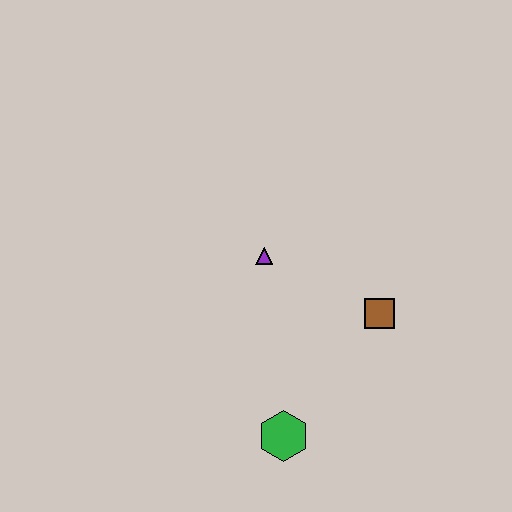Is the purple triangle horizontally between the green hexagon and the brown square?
No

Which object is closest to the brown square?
The purple triangle is closest to the brown square.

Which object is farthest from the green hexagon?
The purple triangle is farthest from the green hexagon.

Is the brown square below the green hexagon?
No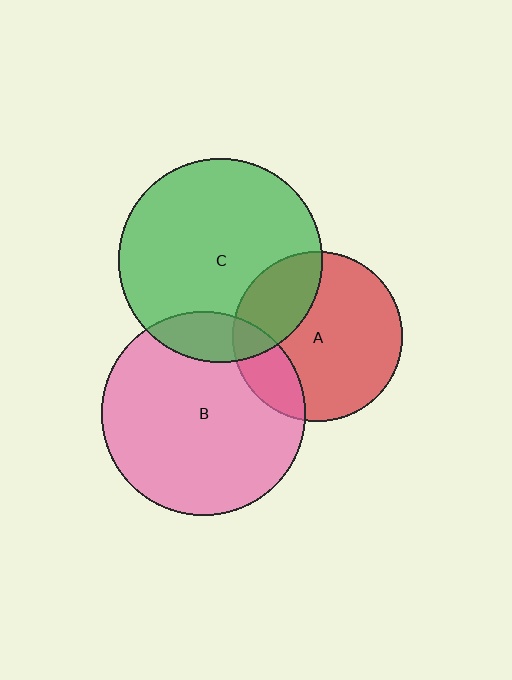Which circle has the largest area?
Circle C (green).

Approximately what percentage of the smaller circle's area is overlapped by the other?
Approximately 15%.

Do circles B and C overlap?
Yes.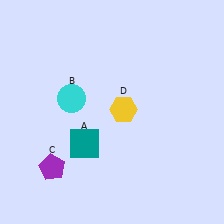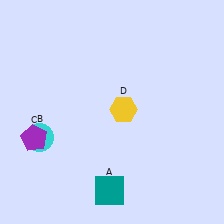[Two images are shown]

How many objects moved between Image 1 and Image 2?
3 objects moved between the two images.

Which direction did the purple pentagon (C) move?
The purple pentagon (C) moved up.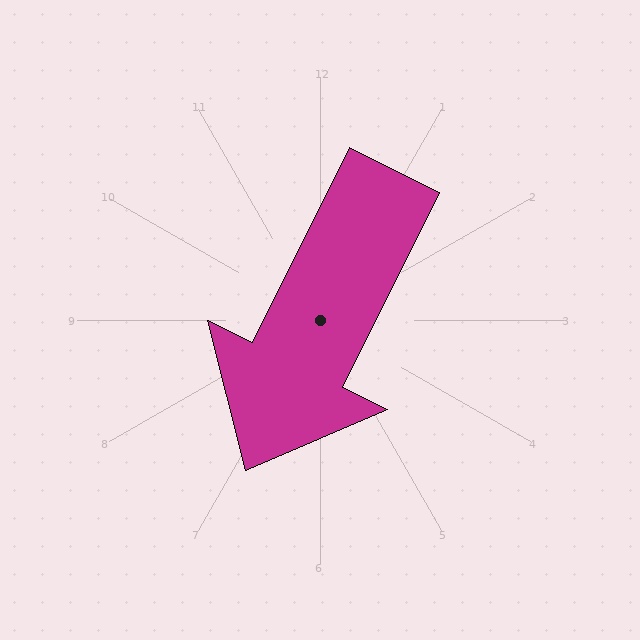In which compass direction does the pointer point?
Southwest.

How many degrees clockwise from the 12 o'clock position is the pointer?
Approximately 206 degrees.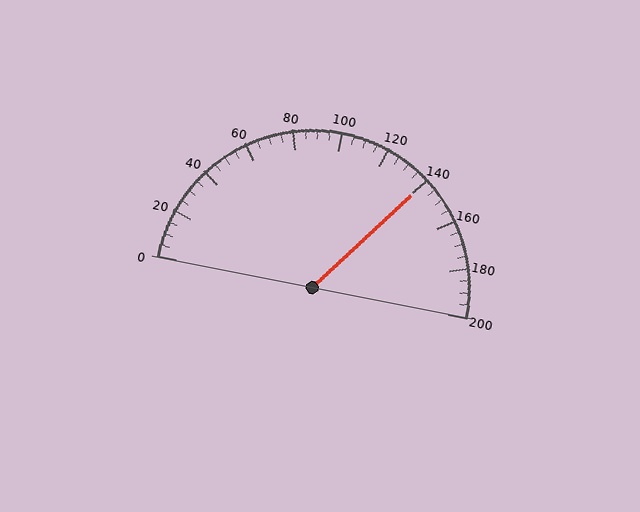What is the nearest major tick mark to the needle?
The nearest major tick mark is 140.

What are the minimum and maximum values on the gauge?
The gauge ranges from 0 to 200.